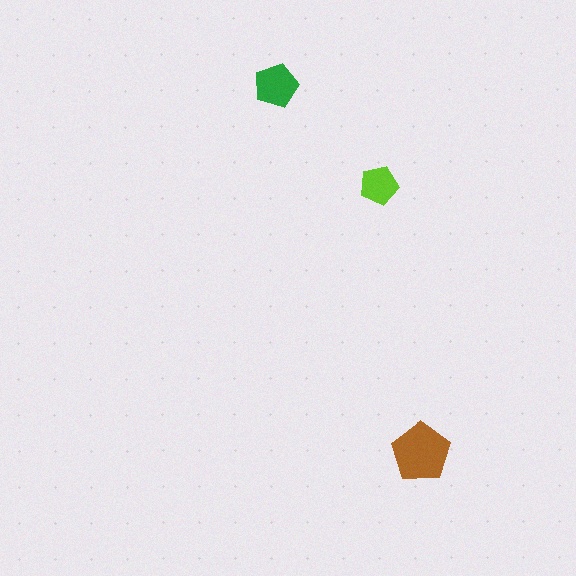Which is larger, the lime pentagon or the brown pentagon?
The brown one.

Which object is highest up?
The green pentagon is topmost.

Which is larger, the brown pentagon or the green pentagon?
The brown one.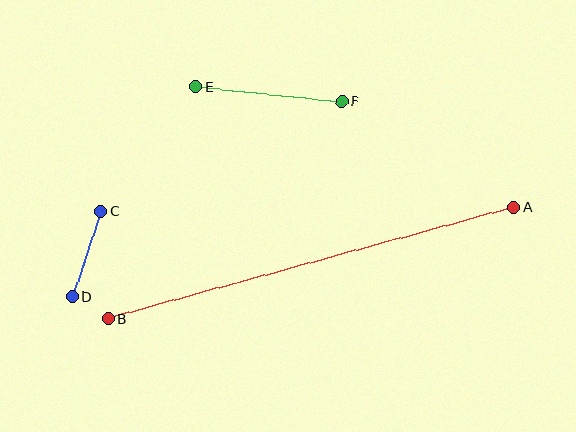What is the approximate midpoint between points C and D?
The midpoint is at approximately (87, 254) pixels.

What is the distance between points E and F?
The distance is approximately 147 pixels.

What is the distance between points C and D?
The distance is approximately 90 pixels.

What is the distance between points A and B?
The distance is approximately 421 pixels.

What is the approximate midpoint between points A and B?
The midpoint is at approximately (311, 263) pixels.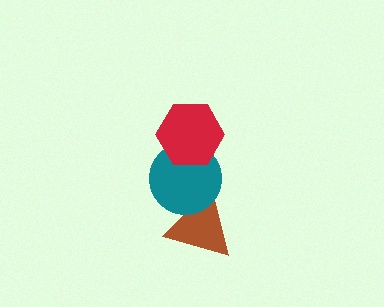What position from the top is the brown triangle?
The brown triangle is 3rd from the top.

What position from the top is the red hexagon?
The red hexagon is 1st from the top.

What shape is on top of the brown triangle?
The teal circle is on top of the brown triangle.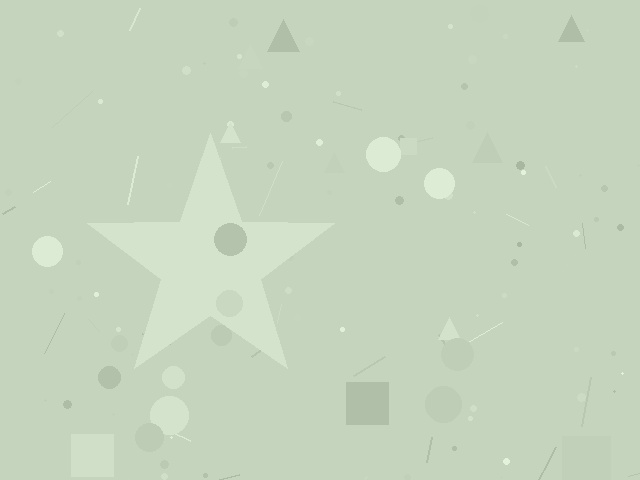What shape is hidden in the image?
A star is hidden in the image.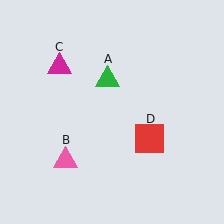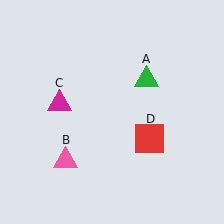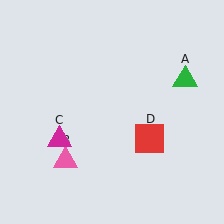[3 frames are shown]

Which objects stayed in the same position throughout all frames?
Pink triangle (object B) and red square (object D) remained stationary.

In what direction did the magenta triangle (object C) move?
The magenta triangle (object C) moved down.